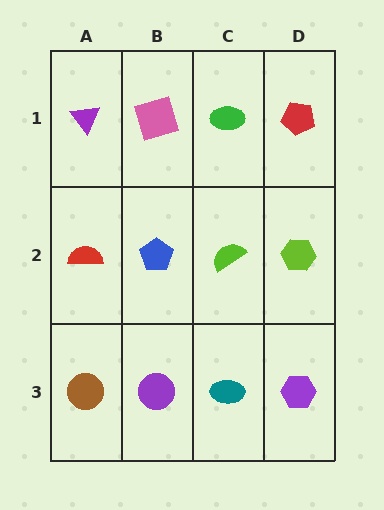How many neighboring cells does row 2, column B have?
4.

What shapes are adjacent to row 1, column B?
A blue pentagon (row 2, column B), a purple triangle (row 1, column A), a green ellipse (row 1, column C).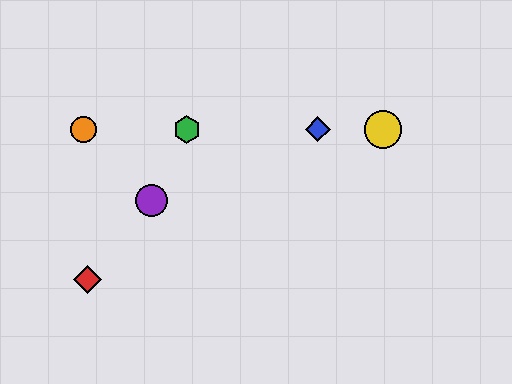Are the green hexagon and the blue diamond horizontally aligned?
Yes, both are at y≈129.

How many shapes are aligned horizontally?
4 shapes (the blue diamond, the green hexagon, the yellow circle, the orange circle) are aligned horizontally.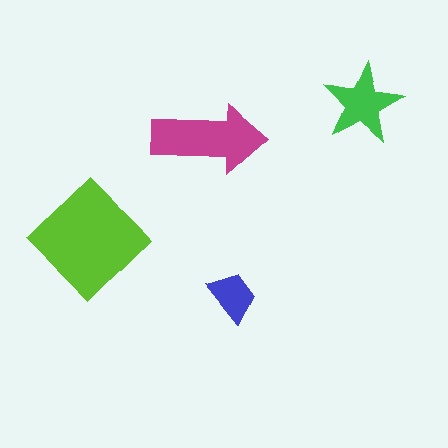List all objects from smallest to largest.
The blue trapezoid, the green star, the magenta arrow, the lime diamond.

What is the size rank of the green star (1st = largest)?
3rd.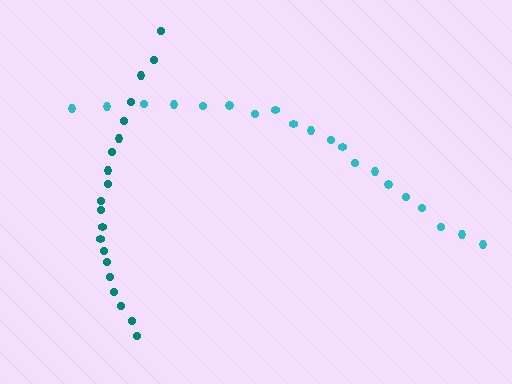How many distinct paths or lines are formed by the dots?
There are 2 distinct paths.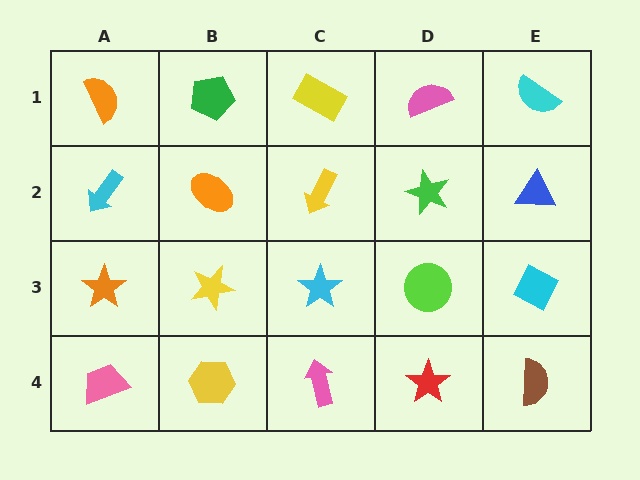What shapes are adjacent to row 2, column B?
A green pentagon (row 1, column B), a yellow star (row 3, column B), a cyan arrow (row 2, column A), a yellow arrow (row 2, column C).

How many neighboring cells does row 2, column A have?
3.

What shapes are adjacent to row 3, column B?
An orange ellipse (row 2, column B), a yellow hexagon (row 4, column B), an orange star (row 3, column A), a cyan star (row 3, column C).